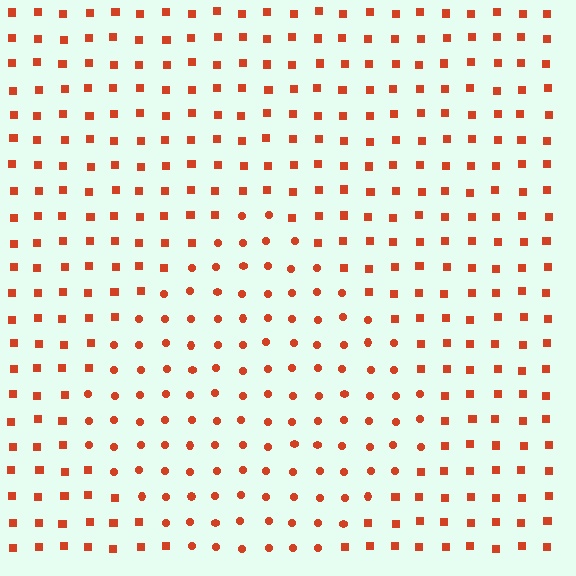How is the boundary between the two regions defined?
The boundary is defined by a change in element shape: circles inside vs. squares outside. All elements share the same color and spacing.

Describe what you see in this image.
The image is filled with small red elements arranged in a uniform grid. A diamond-shaped region contains circles, while the surrounding area contains squares. The boundary is defined purely by the change in element shape.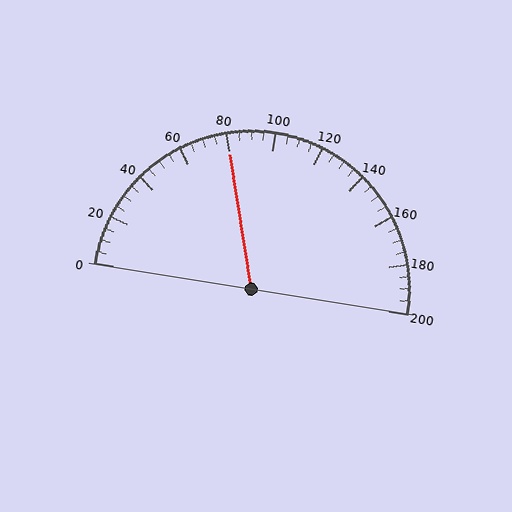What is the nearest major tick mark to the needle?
The nearest major tick mark is 80.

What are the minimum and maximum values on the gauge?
The gauge ranges from 0 to 200.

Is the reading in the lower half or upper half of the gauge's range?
The reading is in the lower half of the range (0 to 200).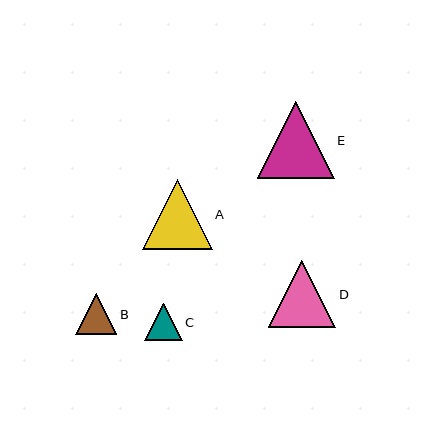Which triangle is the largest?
Triangle E is the largest with a size of approximately 77 pixels.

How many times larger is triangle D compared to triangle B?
Triangle D is approximately 1.7 times the size of triangle B.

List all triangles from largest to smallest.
From largest to smallest: E, A, D, B, C.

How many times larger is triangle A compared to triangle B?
Triangle A is approximately 1.7 times the size of triangle B.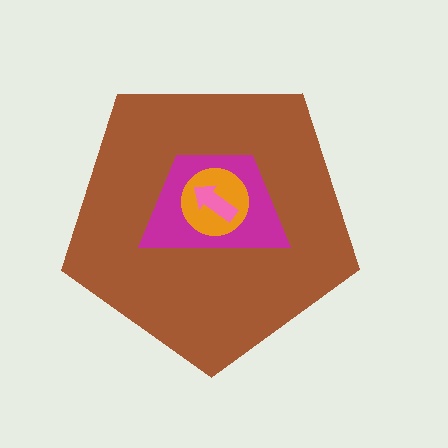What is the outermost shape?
The brown pentagon.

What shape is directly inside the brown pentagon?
The magenta trapezoid.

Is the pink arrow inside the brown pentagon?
Yes.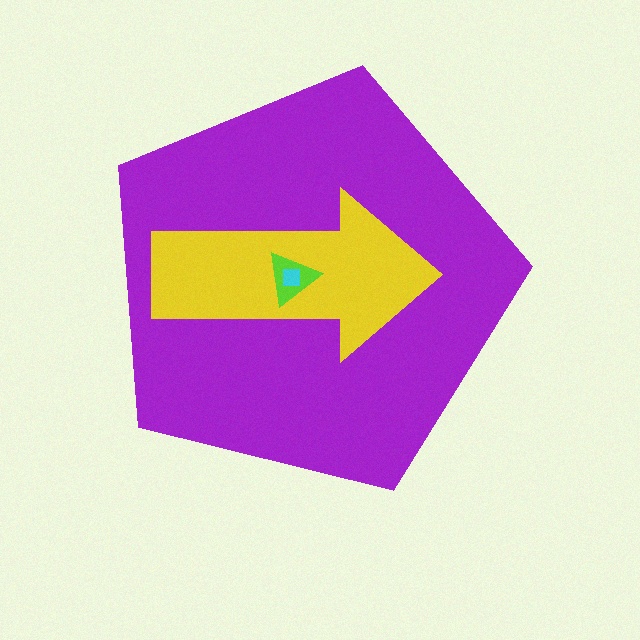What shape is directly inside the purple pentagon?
The yellow arrow.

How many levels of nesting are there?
4.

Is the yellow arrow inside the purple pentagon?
Yes.